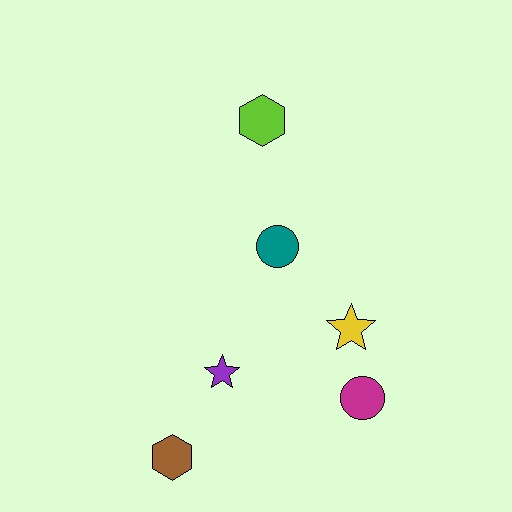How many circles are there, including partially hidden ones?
There are 2 circles.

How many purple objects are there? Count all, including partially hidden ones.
There is 1 purple object.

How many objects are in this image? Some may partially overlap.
There are 6 objects.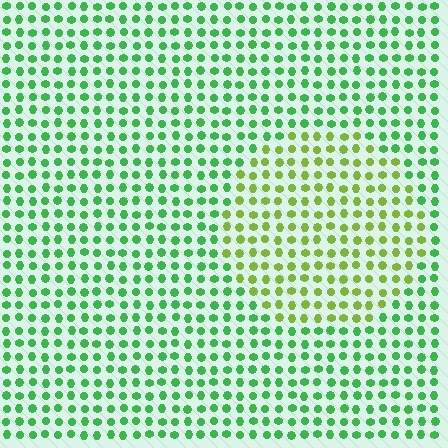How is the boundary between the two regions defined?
The boundary is defined purely by a slight shift in hue (about 41 degrees). Spacing, size, and orientation are identical on both sides.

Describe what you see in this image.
The image is filled with small green elements in a uniform arrangement. A circle-shaped region is visible where the elements are tinted to a slightly different hue, forming a subtle color boundary.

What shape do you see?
I see a circle.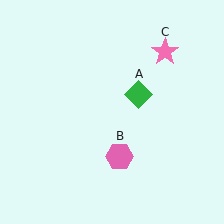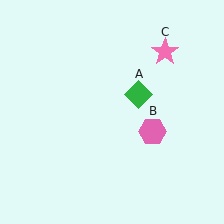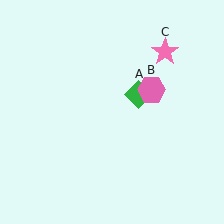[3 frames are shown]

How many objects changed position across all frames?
1 object changed position: pink hexagon (object B).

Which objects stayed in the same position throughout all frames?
Green diamond (object A) and pink star (object C) remained stationary.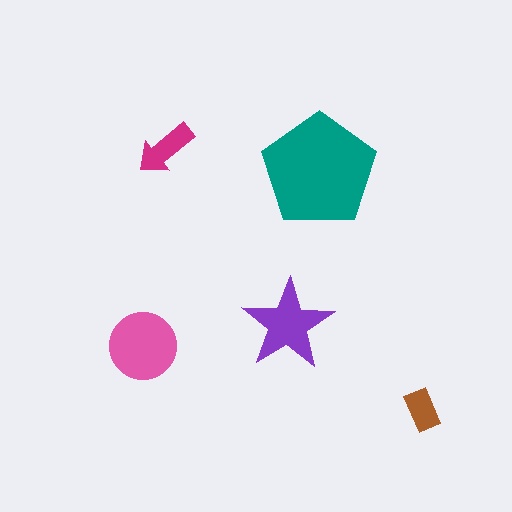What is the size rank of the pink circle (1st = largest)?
2nd.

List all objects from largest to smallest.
The teal pentagon, the pink circle, the purple star, the magenta arrow, the brown rectangle.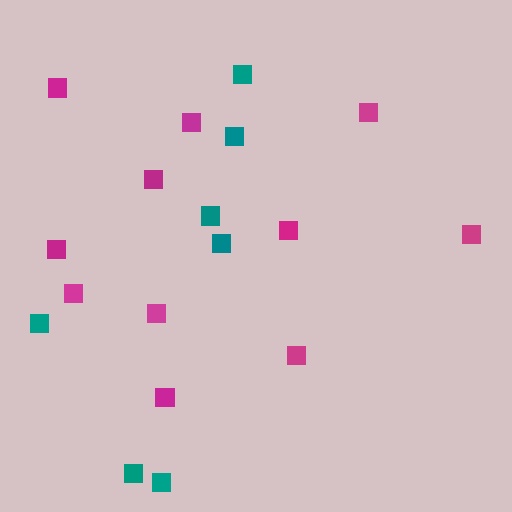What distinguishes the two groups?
There are 2 groups: one group of teal squares (7) and one group of magenta squares (11).